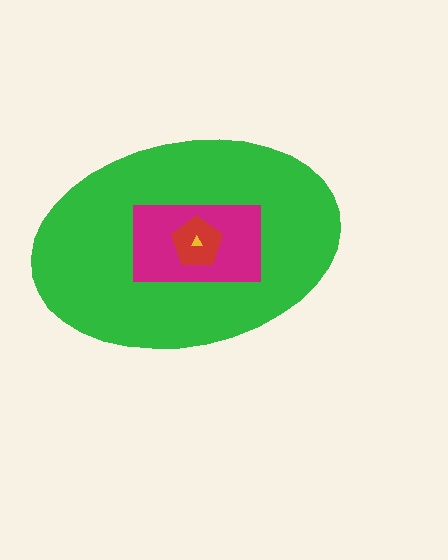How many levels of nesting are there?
4.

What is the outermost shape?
The green ellipse.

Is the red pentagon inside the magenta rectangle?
Yes.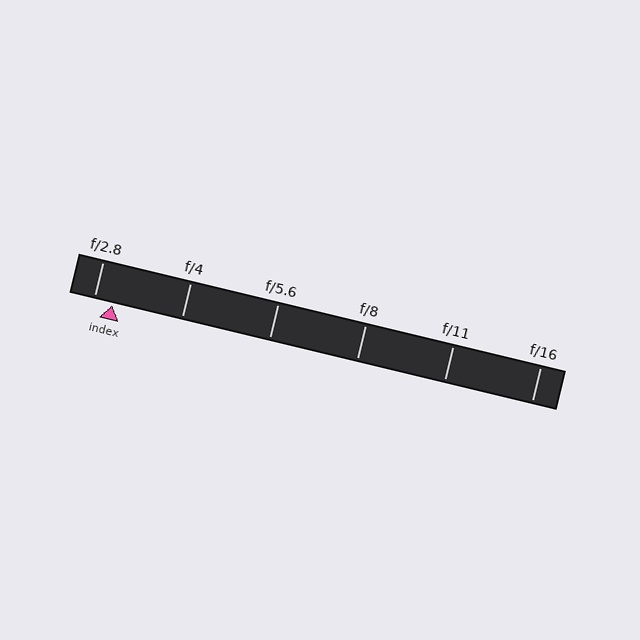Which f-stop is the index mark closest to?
The index mark is closest to f/2.8.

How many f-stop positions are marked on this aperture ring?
There are 6 f-stop positions marked.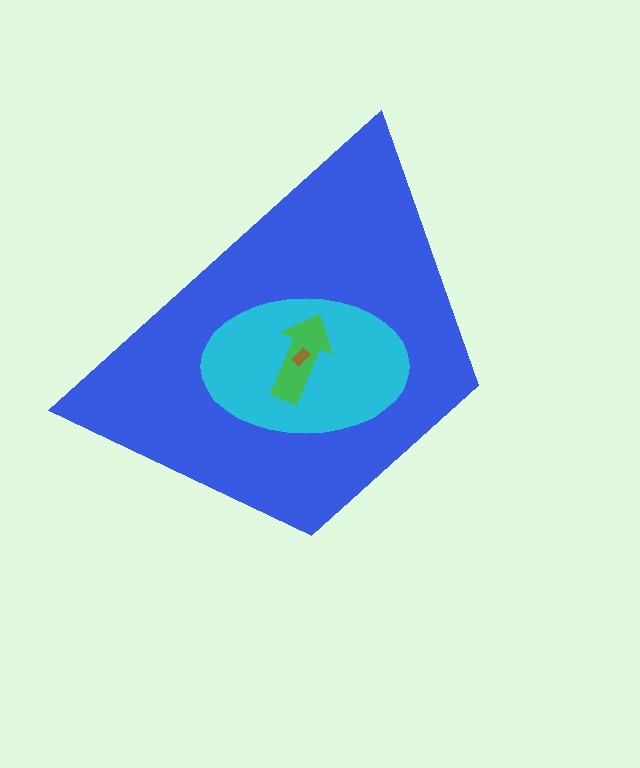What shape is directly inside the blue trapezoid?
The cyan ellipse.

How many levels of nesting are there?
4.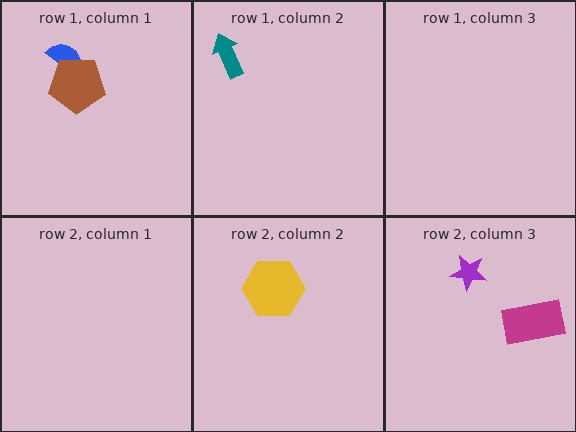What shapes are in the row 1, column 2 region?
The teal arrow.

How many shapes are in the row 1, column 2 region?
1.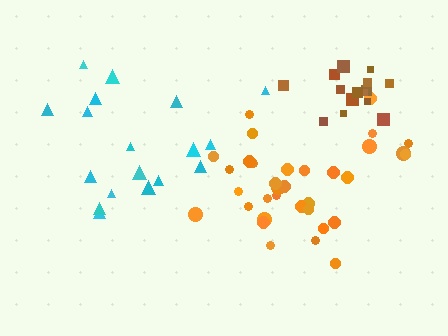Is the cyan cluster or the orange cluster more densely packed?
Orange.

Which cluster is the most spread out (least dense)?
Cyan.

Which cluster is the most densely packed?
Brown.